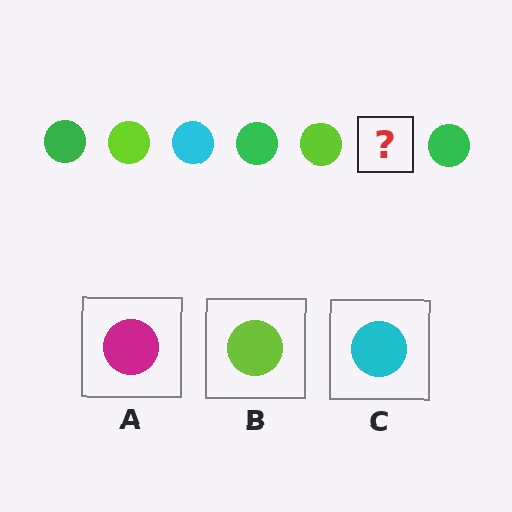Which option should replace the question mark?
Option C.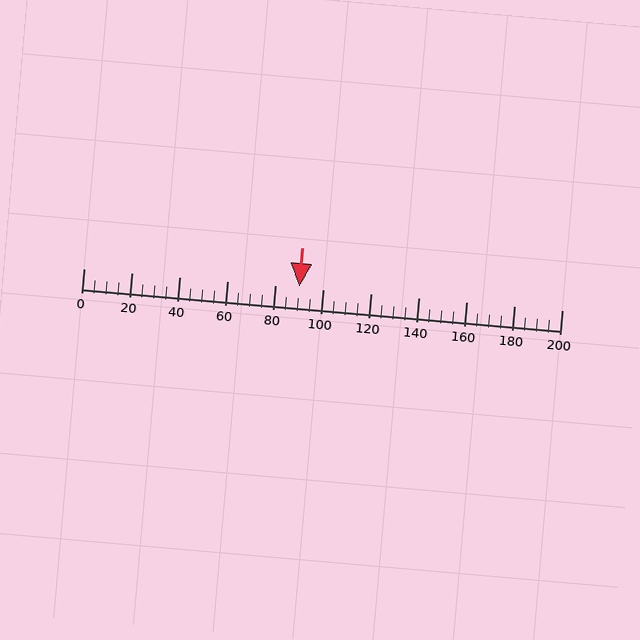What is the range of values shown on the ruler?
The ruler shows values from 0 to 200.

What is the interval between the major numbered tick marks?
The major tick marks are spaced 20 units apart.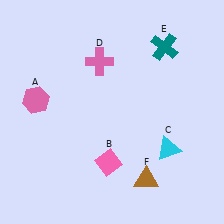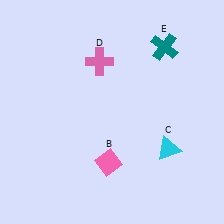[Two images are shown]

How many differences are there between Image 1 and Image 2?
There are 2 differences between the two images.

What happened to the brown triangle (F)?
The brown triangle (F) was removed in Image 2. It was in the bottom-right area of Image 1.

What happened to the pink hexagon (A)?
The pink hexagon (A) was removed in Image 2. It was in the top-left area of Image 1.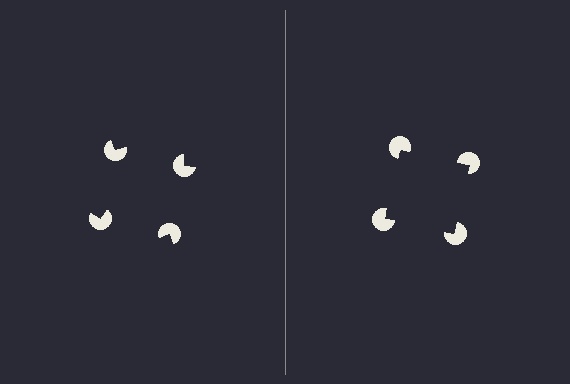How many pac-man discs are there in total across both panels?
8 — 4 on each side.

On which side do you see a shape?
An illusory square appears on the right side. On the left side the wedge cuts are rotated, so no coherent shape forms.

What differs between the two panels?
The pac-man discs are positioned identically on both sides; only the wedge orientations differ. On the right they align to a square; on the left they are misaligned.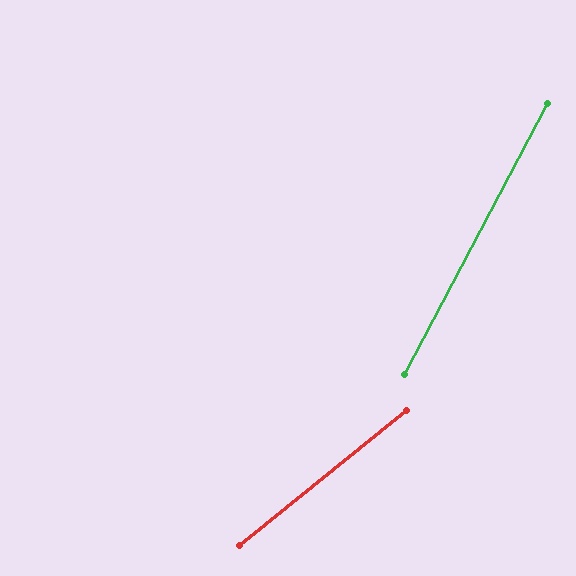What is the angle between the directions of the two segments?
Approximately 23 degrees.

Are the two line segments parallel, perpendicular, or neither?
Neither parallel nor perpendicular — they differ by about 23°.